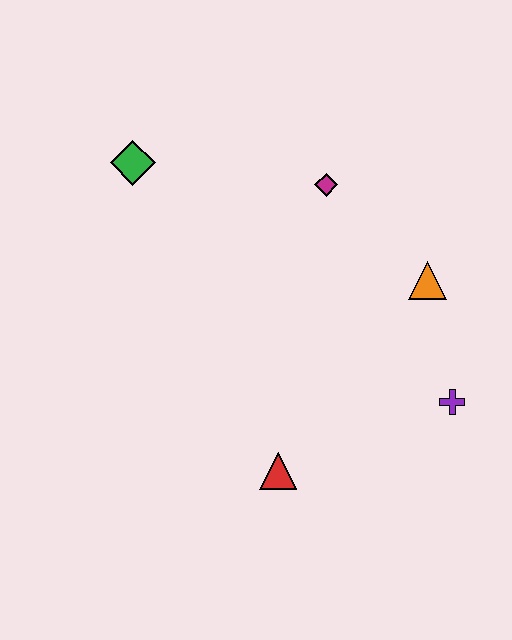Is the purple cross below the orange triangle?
Yes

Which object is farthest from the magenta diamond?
The red triangle is farthest from the magenta diamond.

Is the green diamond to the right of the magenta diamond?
No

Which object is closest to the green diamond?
The magenta diamond is closest to the green diamond.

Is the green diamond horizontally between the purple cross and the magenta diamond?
No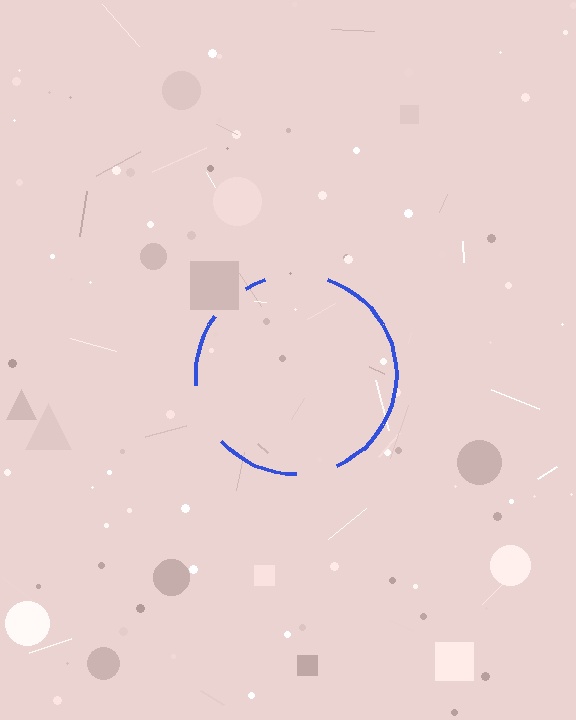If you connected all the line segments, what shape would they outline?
They would outline a circle.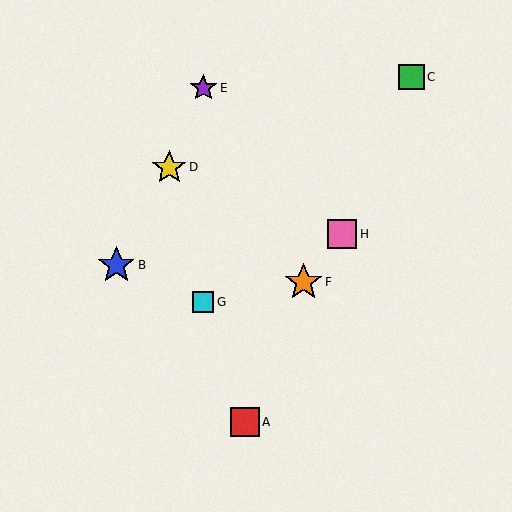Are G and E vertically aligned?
Yes, both are at x≈203.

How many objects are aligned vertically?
2 objects (E, G) are aligned vertically.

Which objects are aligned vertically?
Objects E, G are aligned vertically.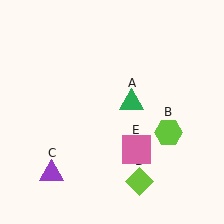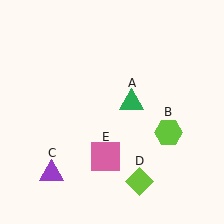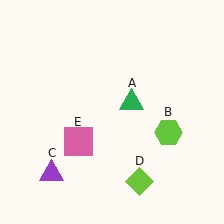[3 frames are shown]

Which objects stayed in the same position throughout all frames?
Green triangle (object A) and lime hexagon (object B) and purple triangle (object C) and lime diamond (object D) remained stationary.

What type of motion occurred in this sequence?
The pink square (object E) rotated clockwise around the center of the scene.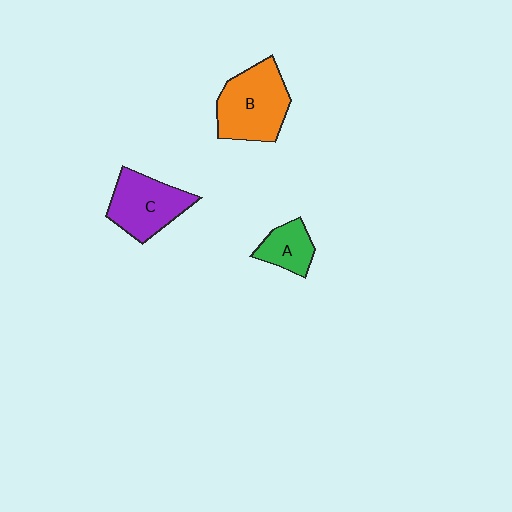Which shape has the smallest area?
Shape A (green).